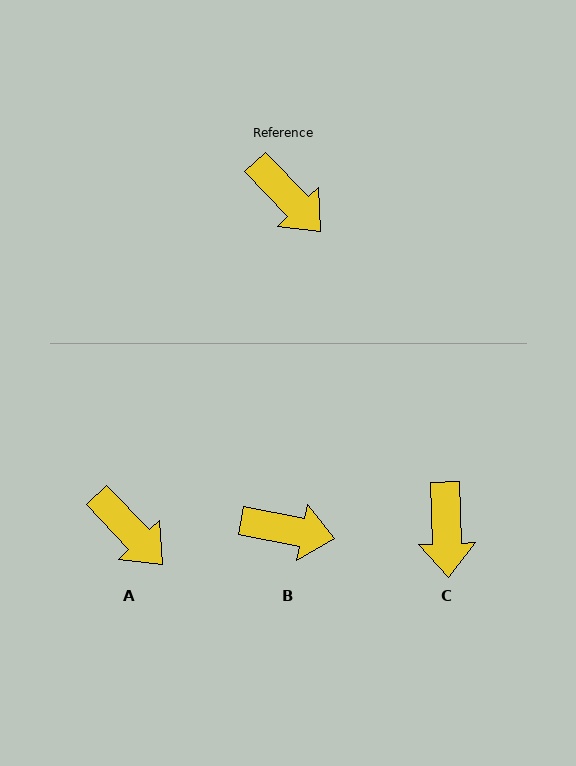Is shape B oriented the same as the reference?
No, it is off by about 35 degrees.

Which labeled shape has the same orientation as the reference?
A.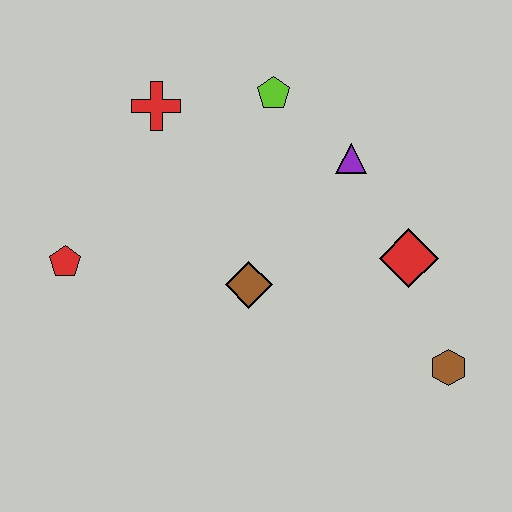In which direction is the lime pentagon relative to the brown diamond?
The lime pentagon is above the brown diamond.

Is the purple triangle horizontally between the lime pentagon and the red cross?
No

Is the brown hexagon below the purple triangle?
Yes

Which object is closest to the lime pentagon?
The purple triangle is closest to the lime pentagon.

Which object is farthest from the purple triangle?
The red pentagon is farthest from the purple triangle.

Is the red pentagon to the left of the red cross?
Yes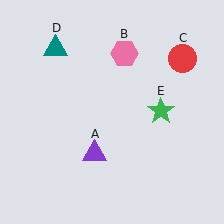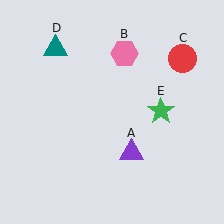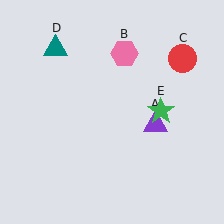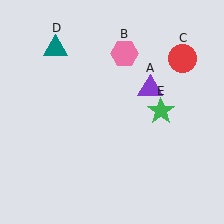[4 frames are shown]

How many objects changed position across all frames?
1 object changed position: purple triangle (object A).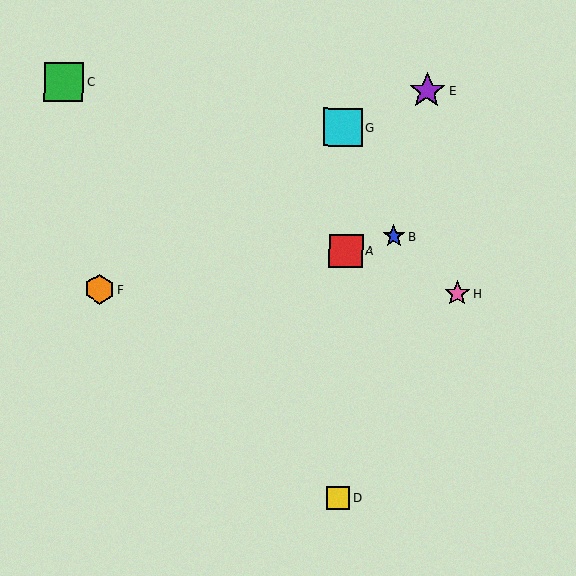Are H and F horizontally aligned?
Yes, both are at y≈294.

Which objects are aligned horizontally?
Objects F, H are aligned horizontally.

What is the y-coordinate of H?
Object H is at y≈294.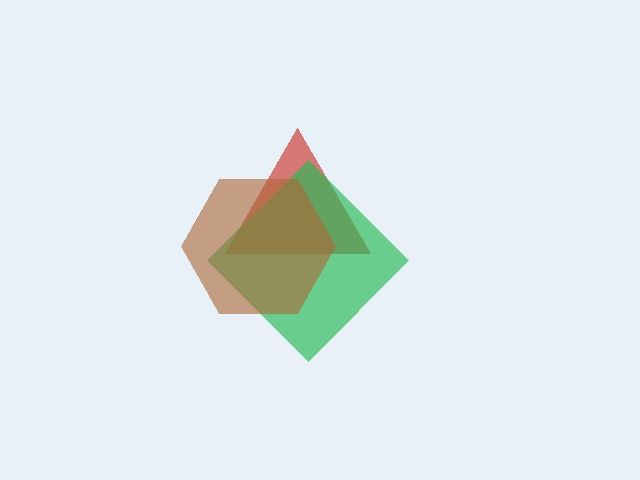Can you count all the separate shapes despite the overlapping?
Yes, there are 3 separate shapes.